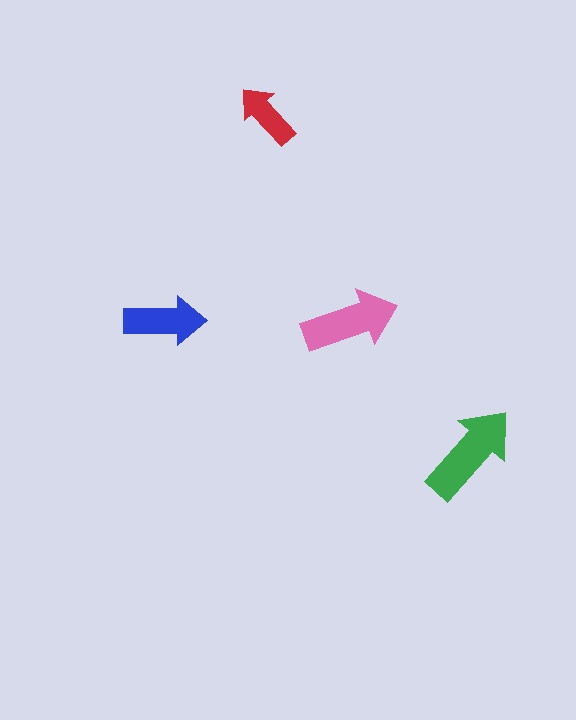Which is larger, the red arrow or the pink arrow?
The pink one.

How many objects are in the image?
There are 4 objects in the image.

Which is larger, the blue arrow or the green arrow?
The green one.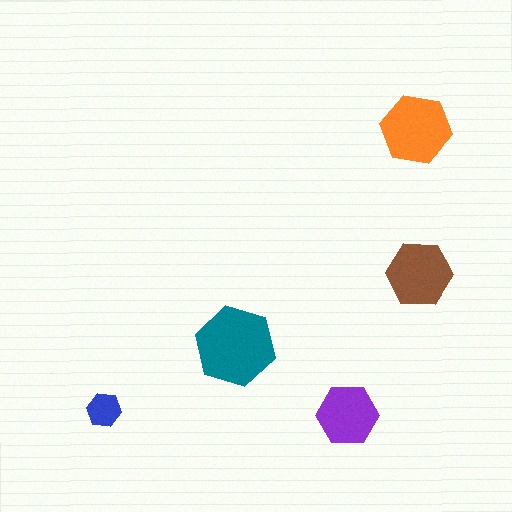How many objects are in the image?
There are 5 objects in the image.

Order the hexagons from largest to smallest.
the teal one, the orange one, the brown one, the purple one, the blue one.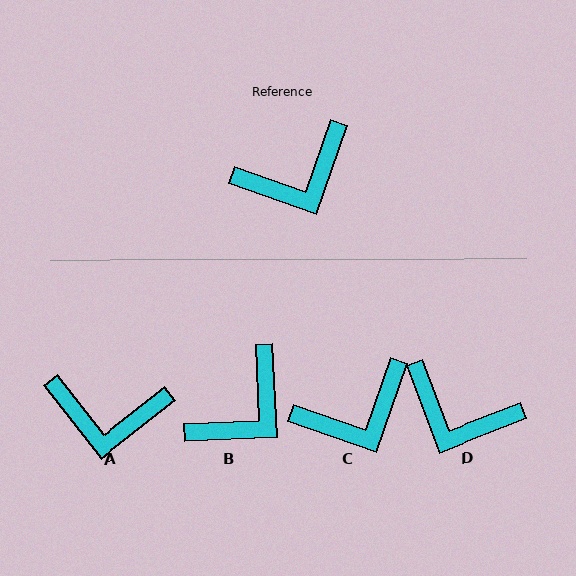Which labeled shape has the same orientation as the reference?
C.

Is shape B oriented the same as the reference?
No, it is off by about 22 degrees.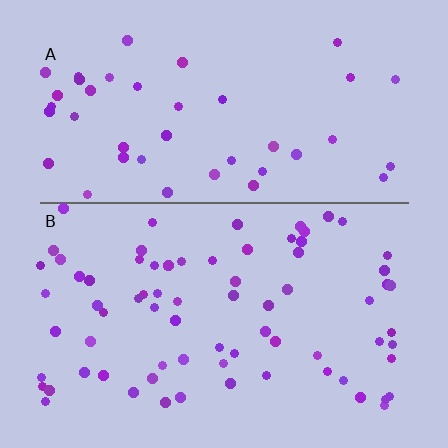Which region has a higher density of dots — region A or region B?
B (the bottom).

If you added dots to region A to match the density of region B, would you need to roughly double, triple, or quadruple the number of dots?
Approximately double.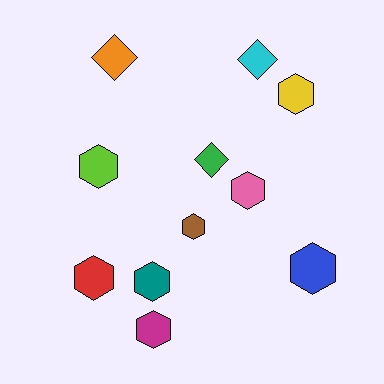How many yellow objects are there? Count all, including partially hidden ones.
There is 1 yellow object.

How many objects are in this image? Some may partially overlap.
There are 11 objects.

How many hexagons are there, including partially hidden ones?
There are 8 hexagons.